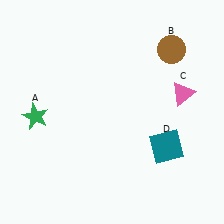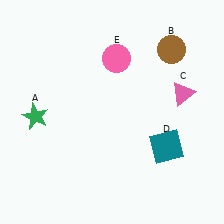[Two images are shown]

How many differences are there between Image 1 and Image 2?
There is 1 difference between the two images.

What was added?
A pink circle (E) was added in Image 2.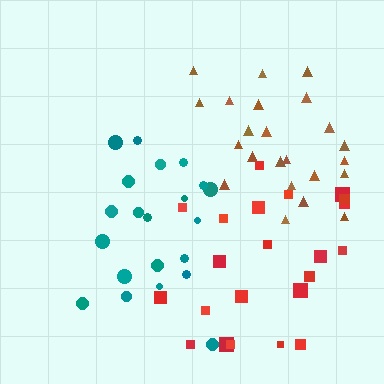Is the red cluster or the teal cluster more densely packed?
Red.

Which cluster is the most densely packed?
Brown.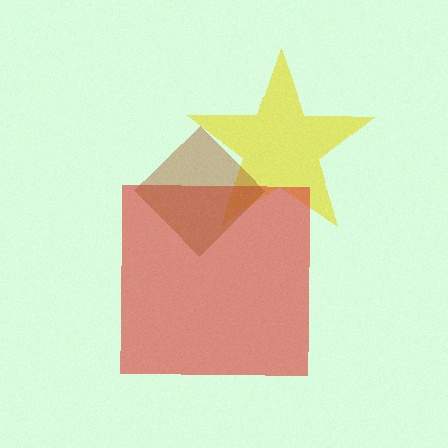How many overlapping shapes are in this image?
There are 3 overlapping shapes in the image.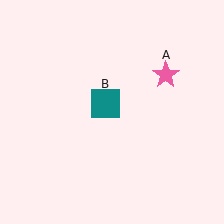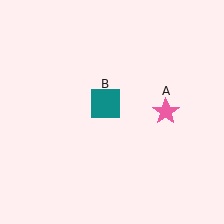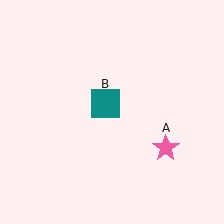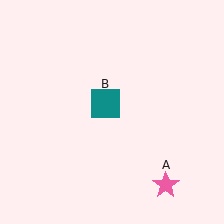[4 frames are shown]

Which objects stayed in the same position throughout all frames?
Teal square (object B) remained stationary.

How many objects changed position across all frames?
1 object changed position: pink star (object A).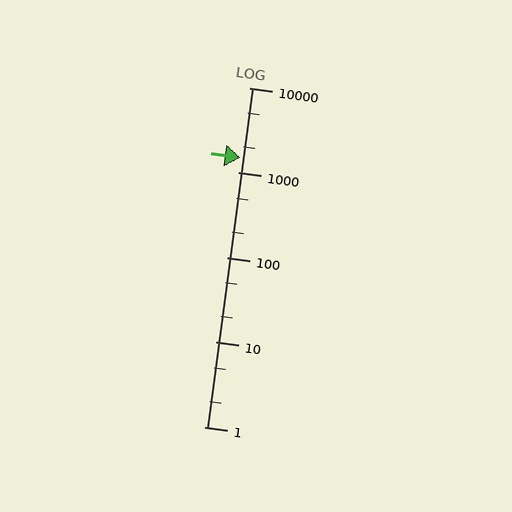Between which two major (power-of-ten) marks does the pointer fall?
The pointer is between 1000 and 10000.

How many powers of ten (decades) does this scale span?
The scale spans 4 decades, from 1 to 10000.